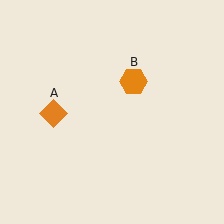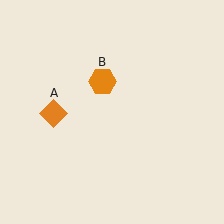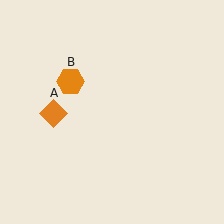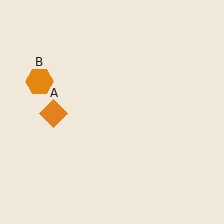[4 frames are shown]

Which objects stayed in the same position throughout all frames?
Orange diamond (object A) remained stationary.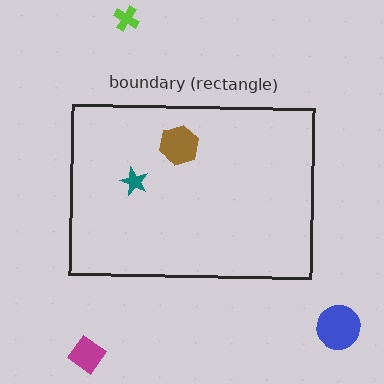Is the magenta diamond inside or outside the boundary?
Outside.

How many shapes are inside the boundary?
2 inside, 3 outside.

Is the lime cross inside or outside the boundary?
Outside.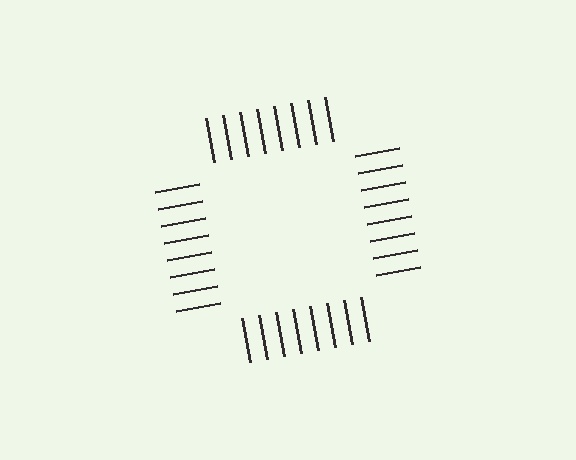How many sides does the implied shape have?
4 sides — the line-ends trace a square.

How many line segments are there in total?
32 — 8 along each of the 4 edges.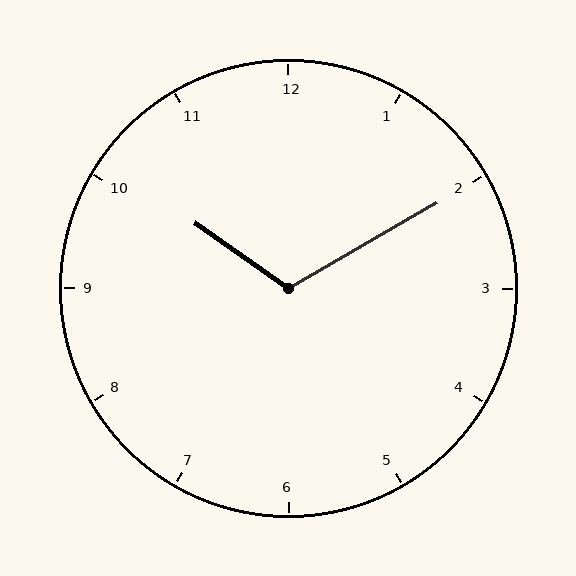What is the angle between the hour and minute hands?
Approximately 115 degrees.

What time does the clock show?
10:10.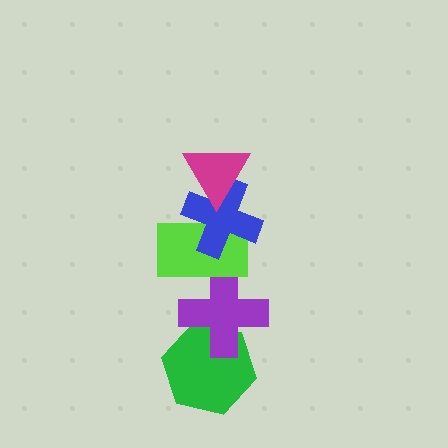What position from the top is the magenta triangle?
The magenta triangle is 1st from the top.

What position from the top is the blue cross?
The blue cross is 2nd from the top.